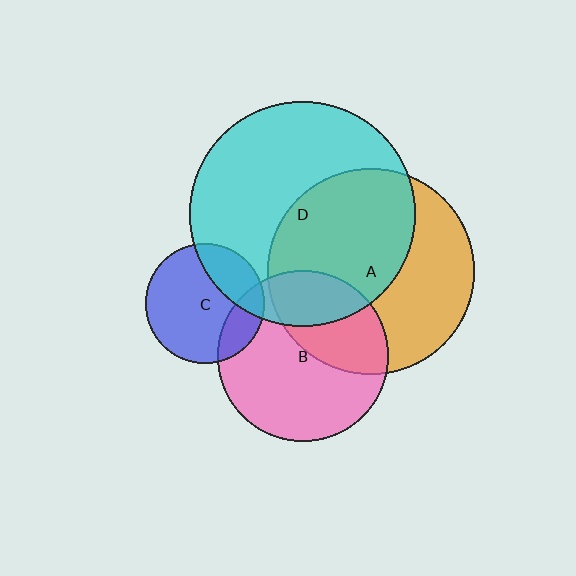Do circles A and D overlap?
Yes.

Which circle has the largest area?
Circle D (cyan).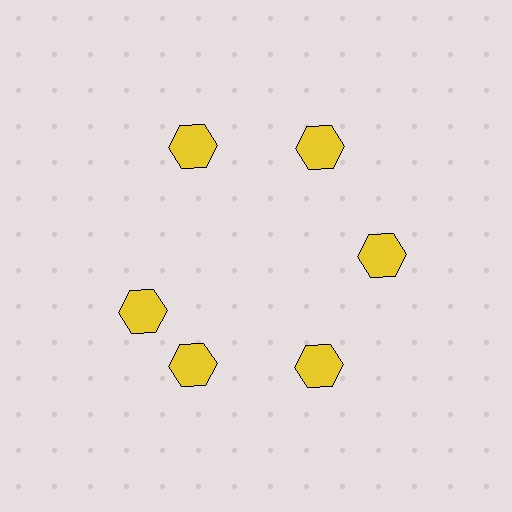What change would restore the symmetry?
The symmetry would be restored by rotating it back into even spacing with its neighbors so that all 6 hexagons sit at equal angles and equal distance from the center.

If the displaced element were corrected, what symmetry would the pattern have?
It would have 6-fold rotational symmetry — the pattern would map onto itself every 60 degrees.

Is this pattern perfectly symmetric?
No. The 6 yellow hexagons are arranged in a ring, but one element near the 9 o'clock position is rotated out of alignment along the ring, breaking the 6-fold rotational symmetry.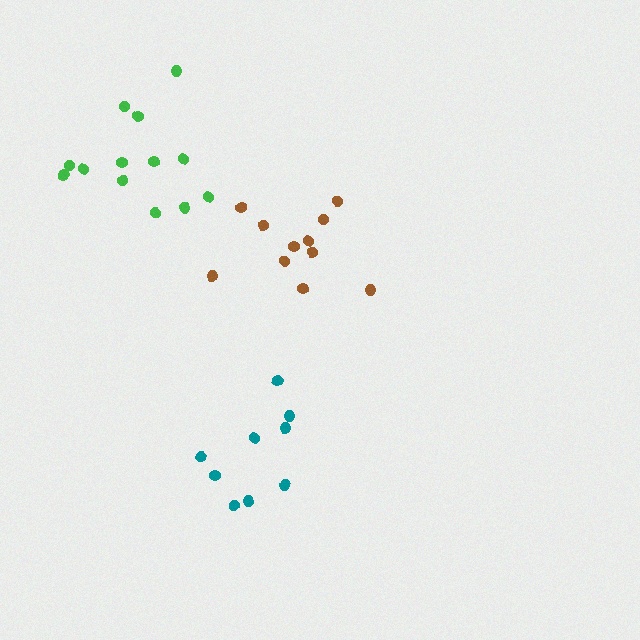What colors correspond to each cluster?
The clusters are colored: teal, brown, green.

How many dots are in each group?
Group 1: 9 dots, Group 2: 11 dots, Group 3: 13 dots (33 total).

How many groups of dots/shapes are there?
There are 3 groups.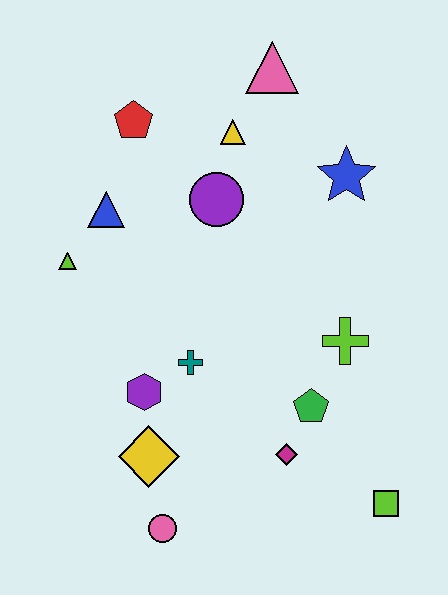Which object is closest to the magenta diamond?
The green pentagon is closest to the magenta diamond.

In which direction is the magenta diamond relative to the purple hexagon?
The magenta diamond is to the right of the purple hexagon.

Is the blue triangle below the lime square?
No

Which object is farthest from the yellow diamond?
The pink triangle is farthest from the yellow diamond.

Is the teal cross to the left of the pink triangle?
Yes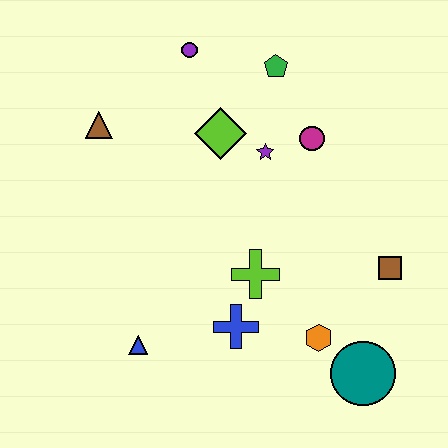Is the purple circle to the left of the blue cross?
Yes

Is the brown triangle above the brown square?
Yes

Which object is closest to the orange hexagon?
The teal circle is closest to the orange hexagon.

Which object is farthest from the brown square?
The brown triangle is farthest from the brown square.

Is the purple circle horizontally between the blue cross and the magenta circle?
No